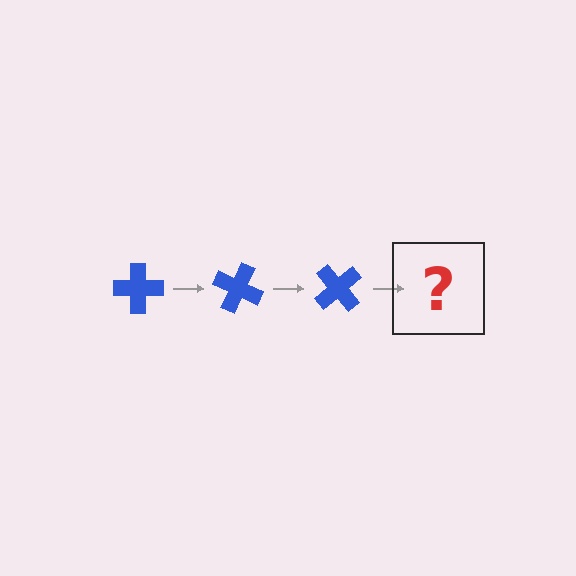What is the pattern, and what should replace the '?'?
The pattern is that the cross rotates 25 degrees each step. The '?' should be a blue cross rotated 75 degrees.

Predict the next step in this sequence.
The next step is a blue cross rotated 75 degrees.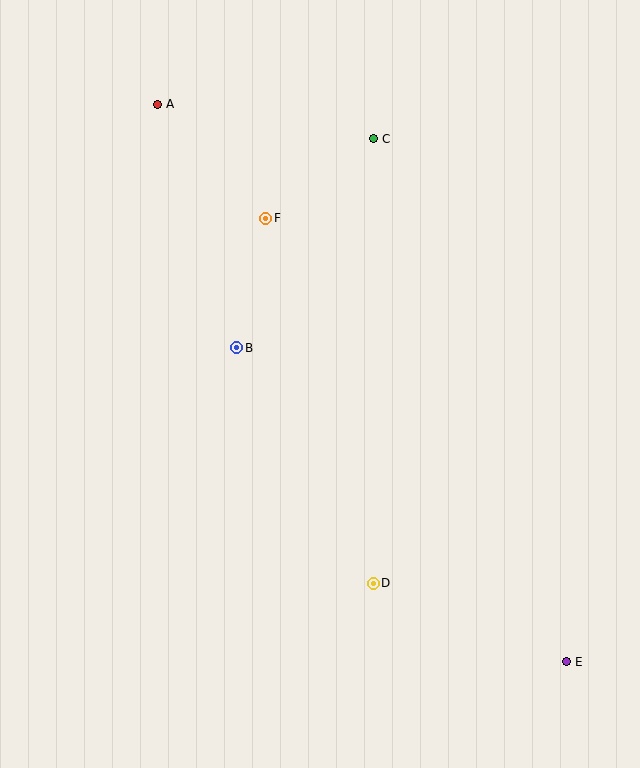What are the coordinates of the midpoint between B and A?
The midpoint between B and A is at (197, 226).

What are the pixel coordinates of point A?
Point A is at (158, 104).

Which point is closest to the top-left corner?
Point A is closest to the top-left corner.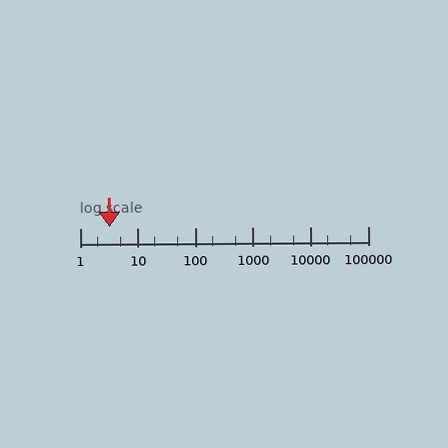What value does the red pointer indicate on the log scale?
The pointer indicates approximately 3.3.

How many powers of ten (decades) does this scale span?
The scale spans 5 decades, from 1 to 100000.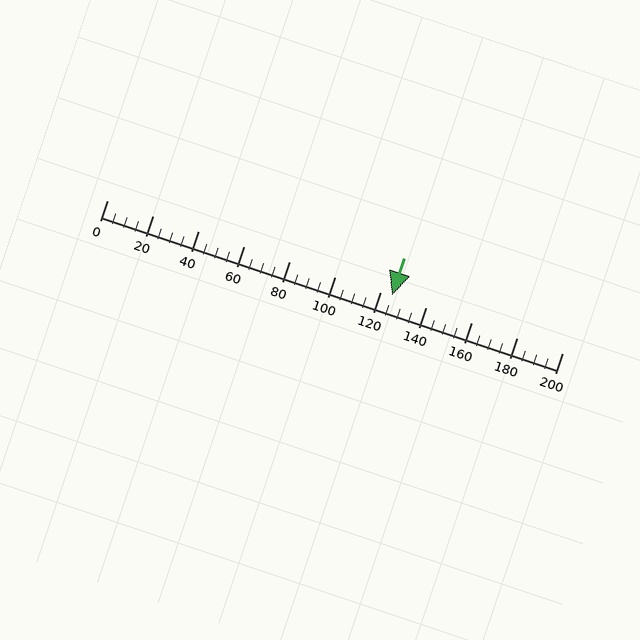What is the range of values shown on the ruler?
The ruler shows values from 0 to 200.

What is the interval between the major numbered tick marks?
The major tick marks are spaced 20 units apart.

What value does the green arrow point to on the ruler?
The green arrow points to approximately 125.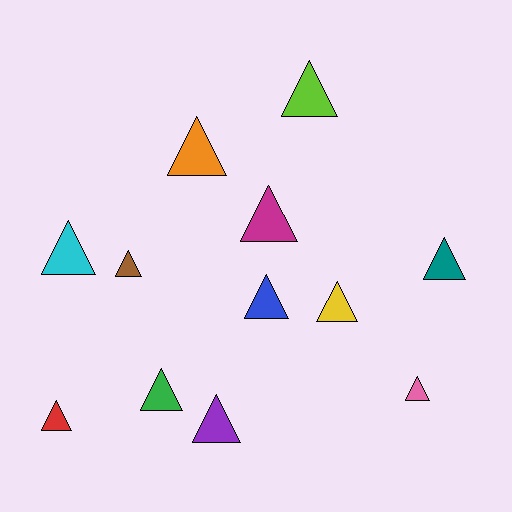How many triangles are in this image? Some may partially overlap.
There are 12 triangles.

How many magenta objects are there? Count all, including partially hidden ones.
There is 1 magenta object.